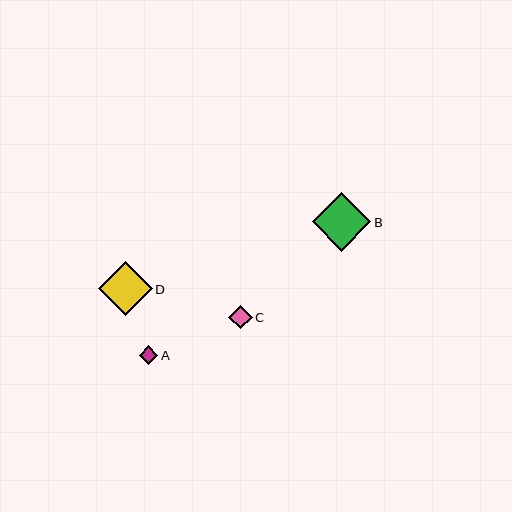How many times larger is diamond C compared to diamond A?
Diamond C is approximately 1.3 times the size of diamond A.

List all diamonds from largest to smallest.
From largest to smallest: B, D, C, A.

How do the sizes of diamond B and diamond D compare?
Diamond B and diamond D are approximately the same size.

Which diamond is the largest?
Diamond B is the largest with a size of approximately 58 pixels.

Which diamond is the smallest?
Diamond A is the smallest with a size of approximately 18 pixels.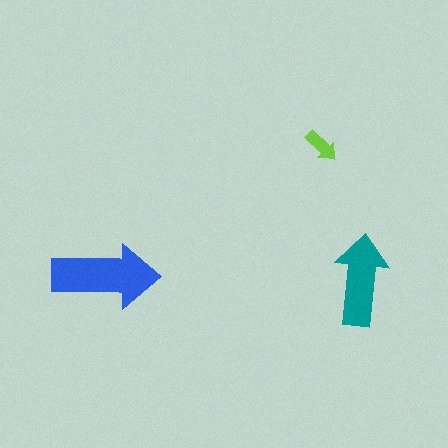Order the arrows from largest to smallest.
the blue one, the teal one, the lime one.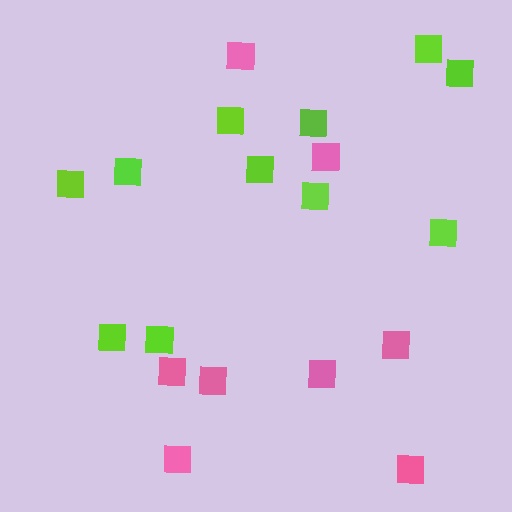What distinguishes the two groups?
There are 2 groups: one group of lime squares (11) and one group of pink squares (8).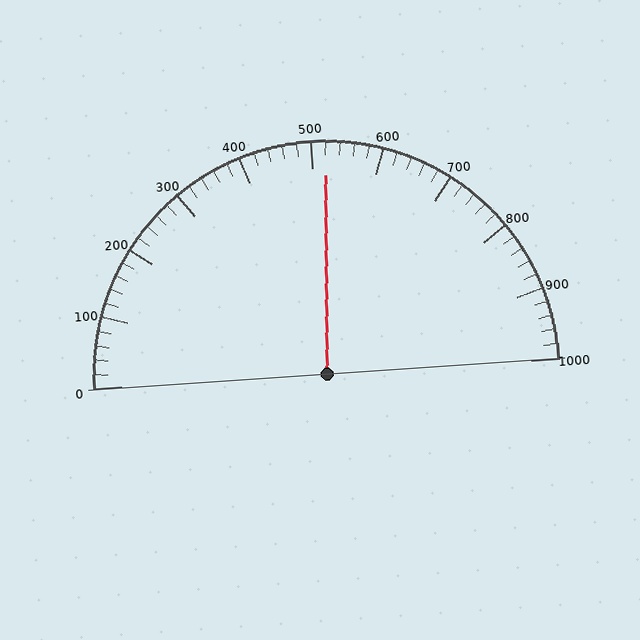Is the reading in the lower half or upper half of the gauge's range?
The reading is in the upper half of the range (0 to 1000).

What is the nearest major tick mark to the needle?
The nearest major tick mark is 500.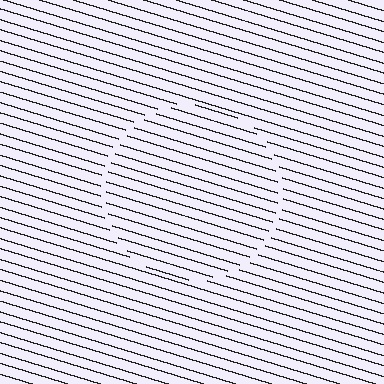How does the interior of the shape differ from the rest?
The interior of the shape contains the same grating, shifted by half a period — the contour is defined by the phase discontinuity where line-ends from the inner and outer gratings abut.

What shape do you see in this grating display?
An illusory circle. The interior of the shape contains the same grating, shifted by half a period — the contour is defined by the phase discontinuity where line-ends from the inner and outer gratings abut.